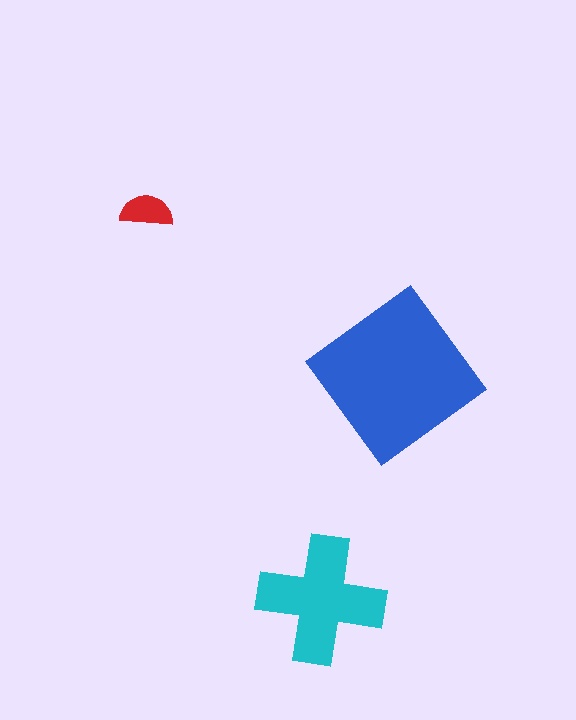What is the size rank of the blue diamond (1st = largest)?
1st.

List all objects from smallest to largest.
The red semicircle, the cyan cross, the blue diamond.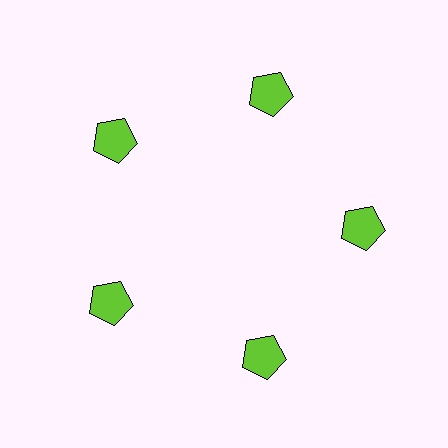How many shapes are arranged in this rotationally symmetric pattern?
There are 5 shapes, arranged in 5 groups of 1.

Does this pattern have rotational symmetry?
Yes, this pattern has 5-fold rotational symmetry. It looks the same after rotating 72 degrees around the center.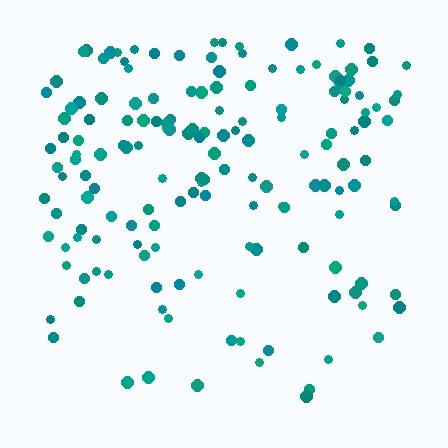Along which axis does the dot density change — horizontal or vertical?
Vertical.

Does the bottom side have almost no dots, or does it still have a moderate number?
Still a moderate number, just noticeably fewer than the top.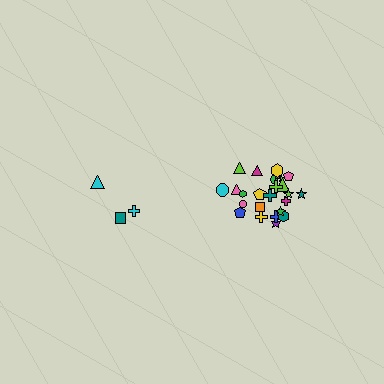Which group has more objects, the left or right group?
The right group.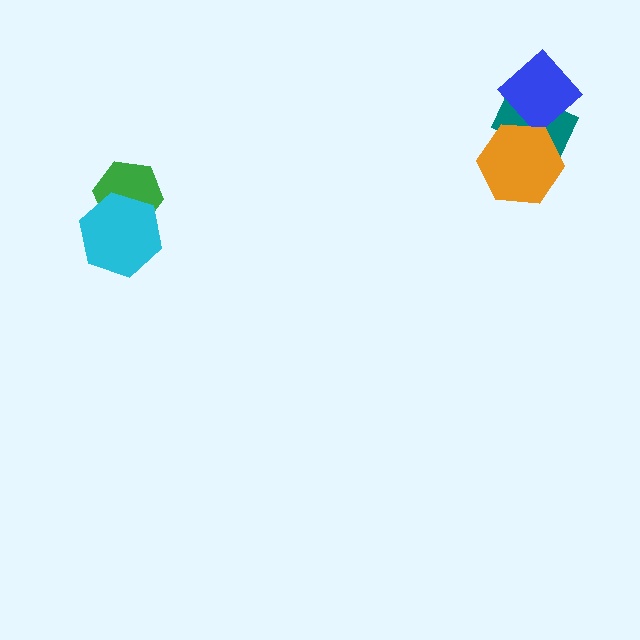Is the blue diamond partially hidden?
No, no other shape covers it.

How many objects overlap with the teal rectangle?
2 objects overlap with the teal rectangle.